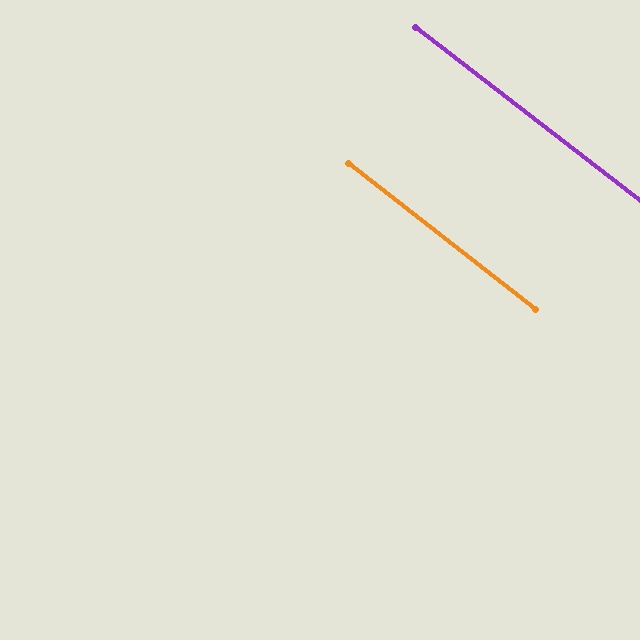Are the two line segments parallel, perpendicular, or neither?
Parallel — their directions differ by only 0.5°.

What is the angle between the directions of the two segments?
Approximately 0 degrees.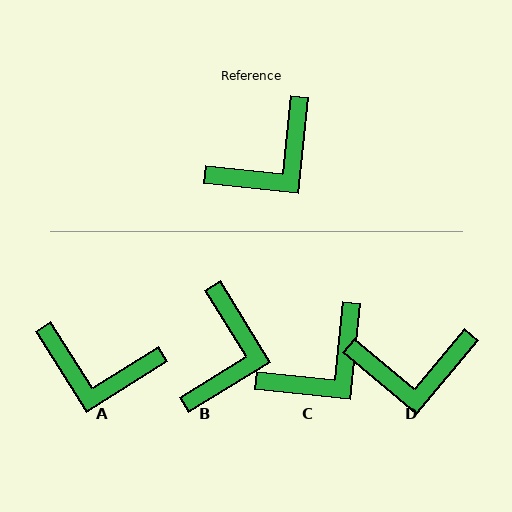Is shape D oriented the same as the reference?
No, it is off by about 34 degrees.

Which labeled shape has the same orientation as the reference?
C.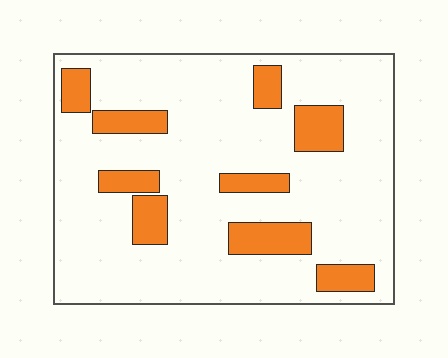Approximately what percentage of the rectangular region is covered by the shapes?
Approximately 20%.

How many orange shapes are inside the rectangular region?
9.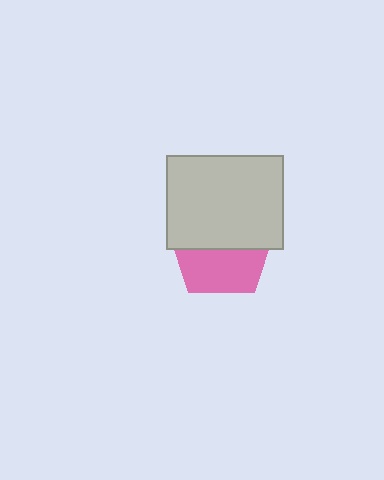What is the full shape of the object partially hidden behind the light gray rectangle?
The partially hidden object is a pink pentagon.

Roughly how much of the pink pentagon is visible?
About half of it is visible (roughly 45%).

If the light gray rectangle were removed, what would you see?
You would see the complete pink pentagon.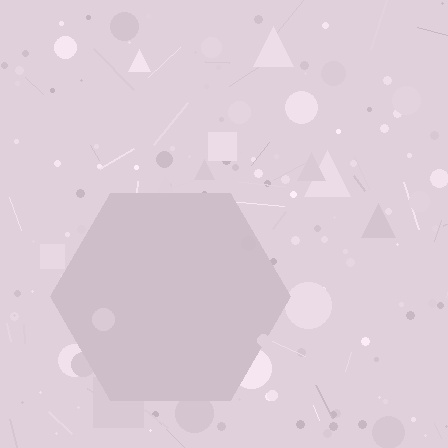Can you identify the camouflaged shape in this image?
The camouflaged shape is a hexagon.